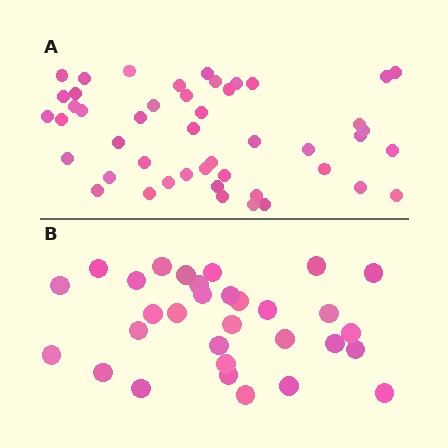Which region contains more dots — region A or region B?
Region A (the top region) has more dots.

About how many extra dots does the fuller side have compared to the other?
Region A has approximately 15 more dots than region B.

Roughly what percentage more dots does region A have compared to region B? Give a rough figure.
About 50% more.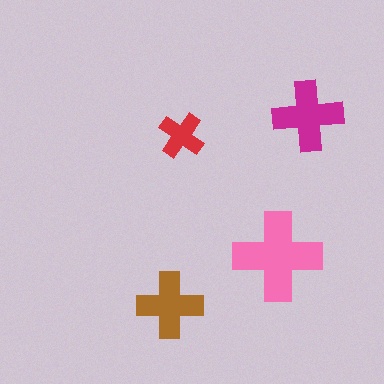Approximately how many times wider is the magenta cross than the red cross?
About 1.5 times wider.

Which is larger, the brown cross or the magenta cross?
The magenta one.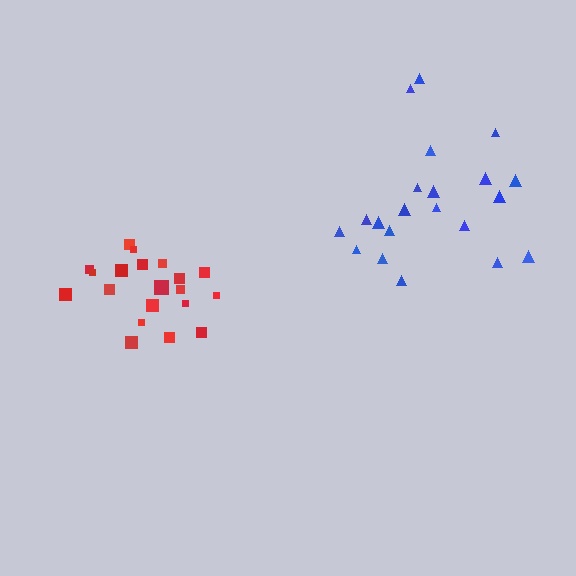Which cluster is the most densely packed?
Red.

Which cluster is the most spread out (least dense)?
Blue.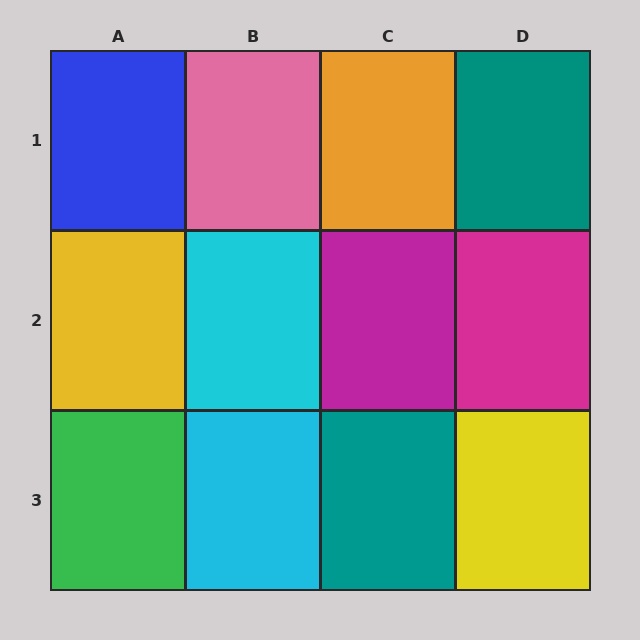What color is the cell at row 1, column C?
Orange.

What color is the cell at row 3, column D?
Yellow.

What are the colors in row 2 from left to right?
Yellow, cyan, magenta, magenta.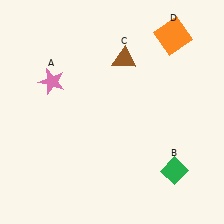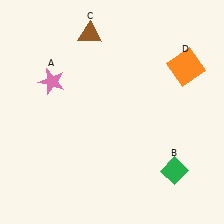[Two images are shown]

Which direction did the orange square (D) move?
The orange square (D) moved down.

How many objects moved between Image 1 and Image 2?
2 objects moved between the two images.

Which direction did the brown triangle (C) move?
The brown triangle (C) moved left.